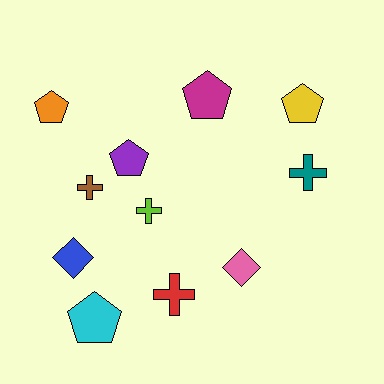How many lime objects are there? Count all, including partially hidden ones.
There is 1 lime object.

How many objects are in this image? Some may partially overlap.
There are 11 objects.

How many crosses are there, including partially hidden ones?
There are 4 crosses.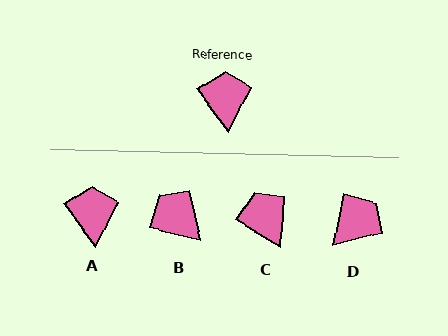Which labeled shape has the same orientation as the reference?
A.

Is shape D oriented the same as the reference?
No, it is off by about 49 degrees.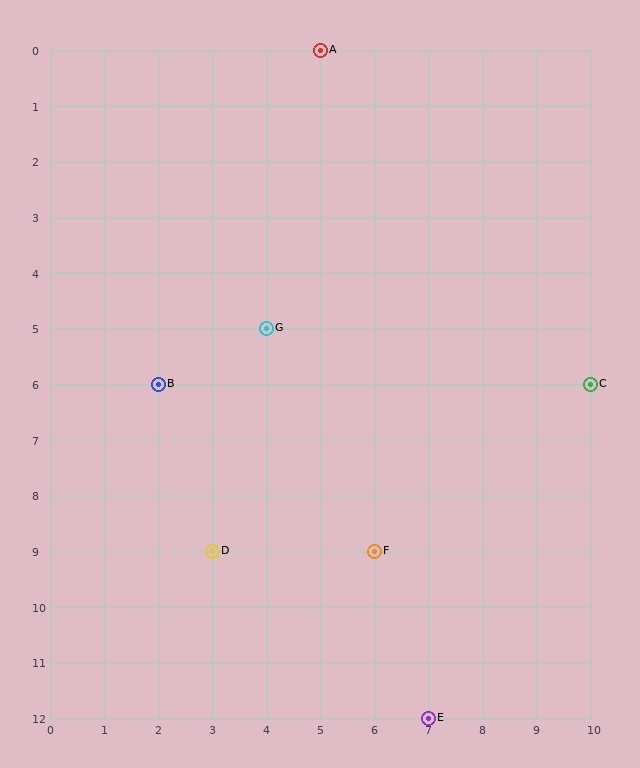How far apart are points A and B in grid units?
Points A and B are 3 columns and 6 rows apart (about 6.7 grid units diagonally).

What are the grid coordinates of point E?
Point E is at grid coordinates (7, 12).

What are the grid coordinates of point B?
Point B is at grid coordinates (2, 6).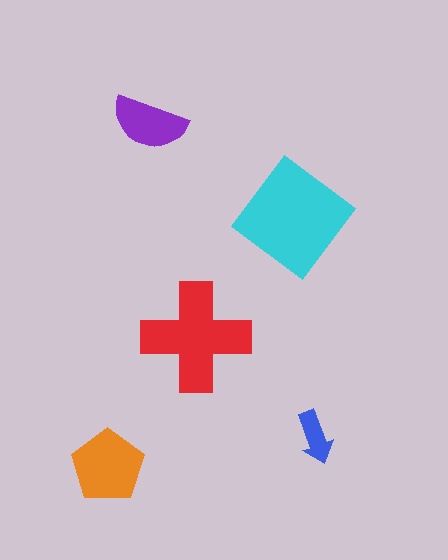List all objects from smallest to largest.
The blue arrow, the purple semicircle, the orange pentagon, the red cross, the cyan diamond.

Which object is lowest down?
The orange pentagon is bottommost.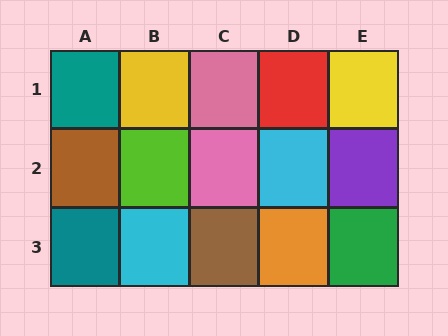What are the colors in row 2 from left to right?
Brown, lime, pink, cyan, purple.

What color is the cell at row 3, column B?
Cyan.